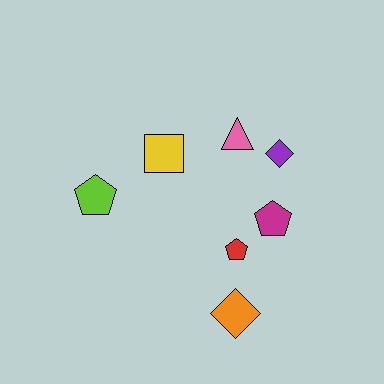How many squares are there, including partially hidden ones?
There is 1 square.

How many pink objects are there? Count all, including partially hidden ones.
There is 1 pink object.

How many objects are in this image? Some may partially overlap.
There are 7 objects.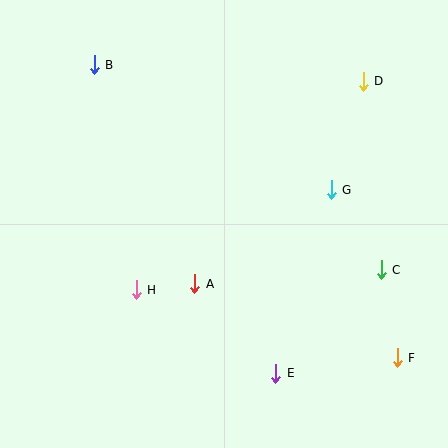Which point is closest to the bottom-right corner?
Point F is closest to the bottom-right corner.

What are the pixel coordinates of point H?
Point H is at (136, 290).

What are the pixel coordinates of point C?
Point C is at (381, 270).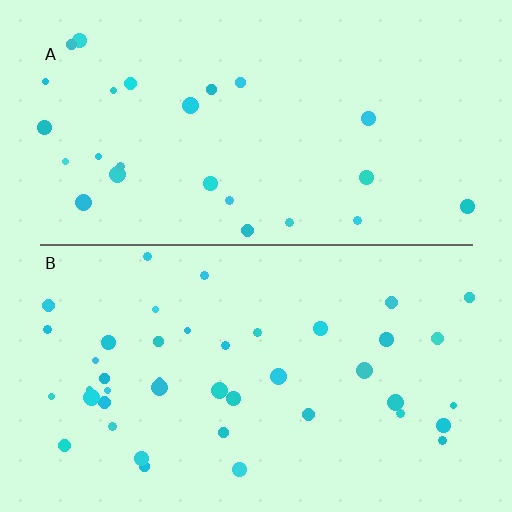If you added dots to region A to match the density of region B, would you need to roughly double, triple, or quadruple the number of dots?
Approximately double.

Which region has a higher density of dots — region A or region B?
B (the bottom).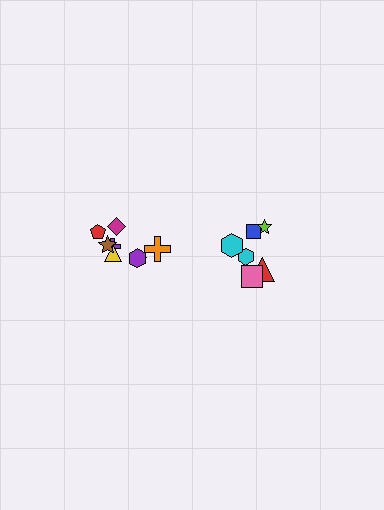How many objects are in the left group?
There are 8 objects.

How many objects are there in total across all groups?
There are 14 objects.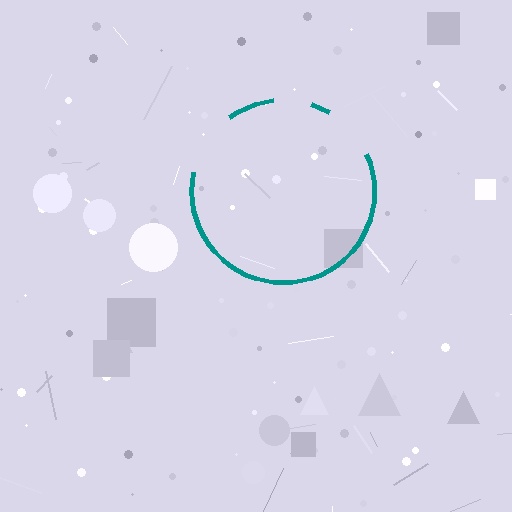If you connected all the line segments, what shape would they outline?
They would outline a circle.